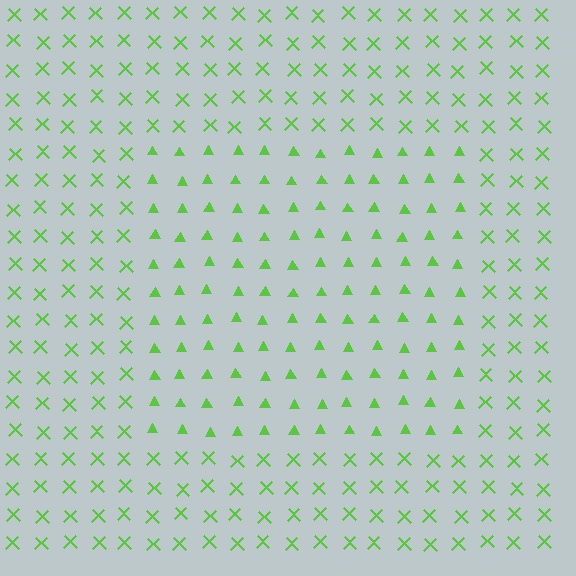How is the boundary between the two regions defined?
The boundary is defined by a change in element shape: triangles inside vs. X marks outside. All elements share the same color and spacing.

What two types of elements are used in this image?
The image uses triangles inside the rectangle region and X marks outside it.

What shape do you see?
I see a rectangle.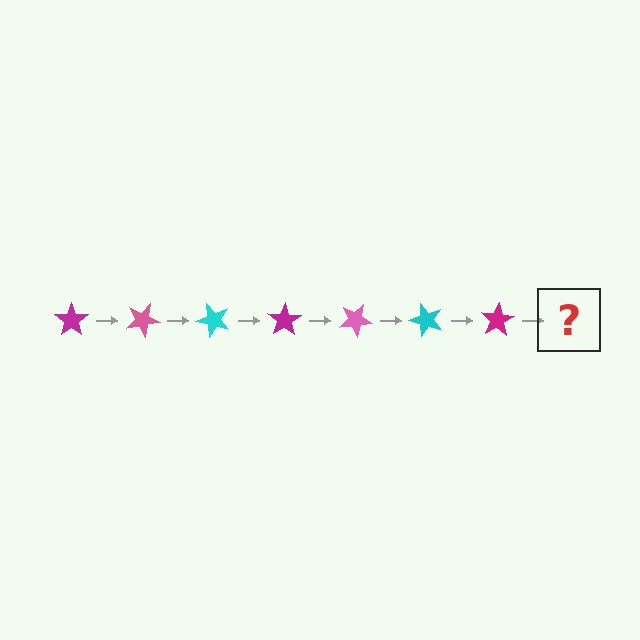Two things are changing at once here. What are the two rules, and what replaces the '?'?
The two rules are that it rotates 25 degrees each step and the color cycles through magenta, pink, and cyan. The '?' should be a pink star, rotated 175 degrees from the start.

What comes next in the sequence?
The next element should be a pink star, rotated 175 degrees from the start.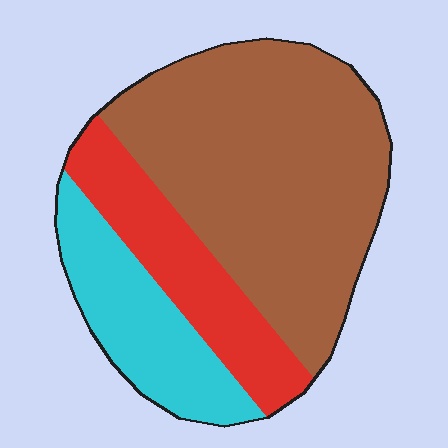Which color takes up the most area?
Brown, at roughly 60%.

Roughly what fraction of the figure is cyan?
Cyan takes up about one fifth (1/5) of the figure.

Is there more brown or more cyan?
Brown.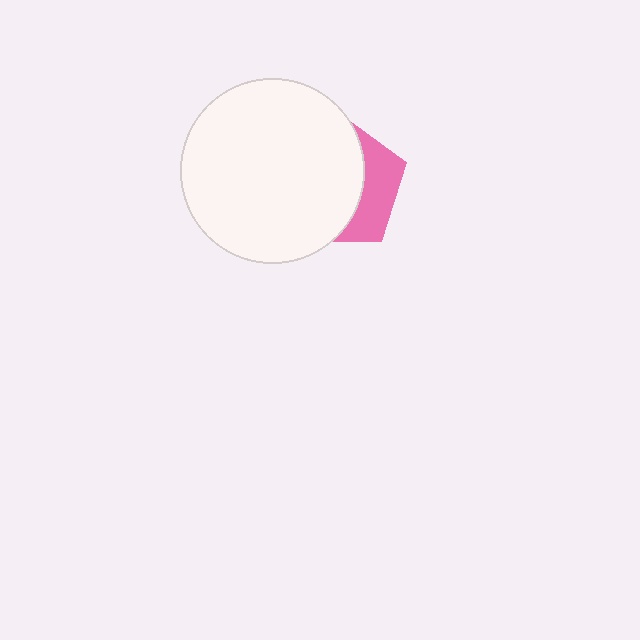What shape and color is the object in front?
The object in front is a white circle.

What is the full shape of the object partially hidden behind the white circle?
The partially hidden object is a pink pentagon.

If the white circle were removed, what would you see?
You would see the complete pink pentagon.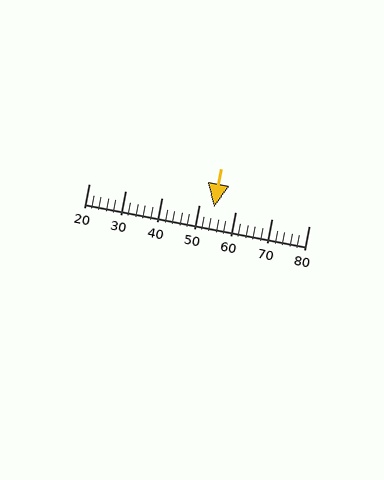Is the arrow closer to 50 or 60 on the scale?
The arrow is closer to 50.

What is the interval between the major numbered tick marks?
The major tick marks are spaced 10 units apart.